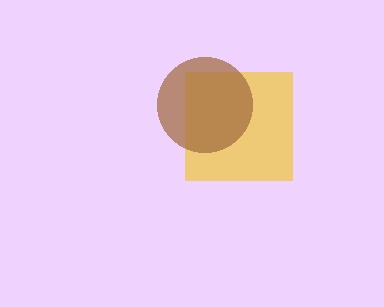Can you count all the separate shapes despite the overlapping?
Yes, there are 2 separate shapes.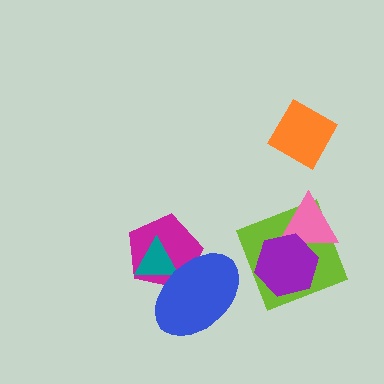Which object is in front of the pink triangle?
The purple hexagon is in front of the pink triangle.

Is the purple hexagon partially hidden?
No, no other shape covers it.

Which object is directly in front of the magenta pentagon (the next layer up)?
The teal triangle is directly in front of the magenta pentagon.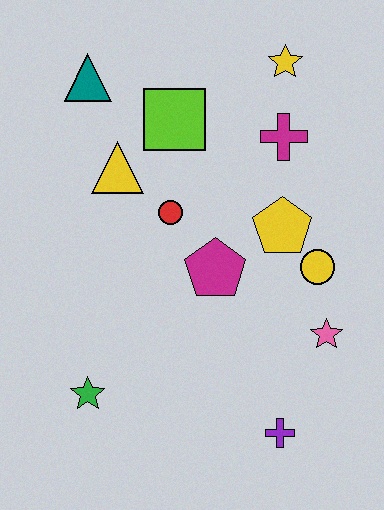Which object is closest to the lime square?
The yellow triangle is closest to the lime square.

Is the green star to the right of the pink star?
No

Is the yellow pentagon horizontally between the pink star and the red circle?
Yes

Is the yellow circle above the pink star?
Yes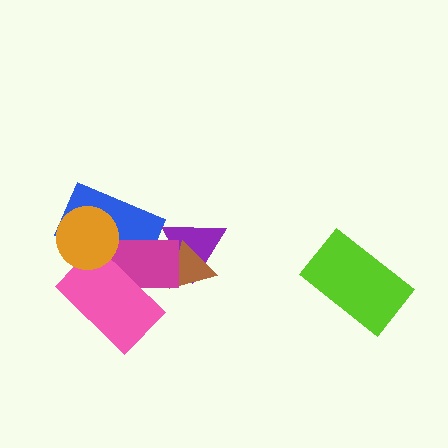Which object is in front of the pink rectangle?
The orange circle is in front of the pink rectangle.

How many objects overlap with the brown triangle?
2 objects overlap with the brown triangle.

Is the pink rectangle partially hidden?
Yes, it is partially covered by another shape.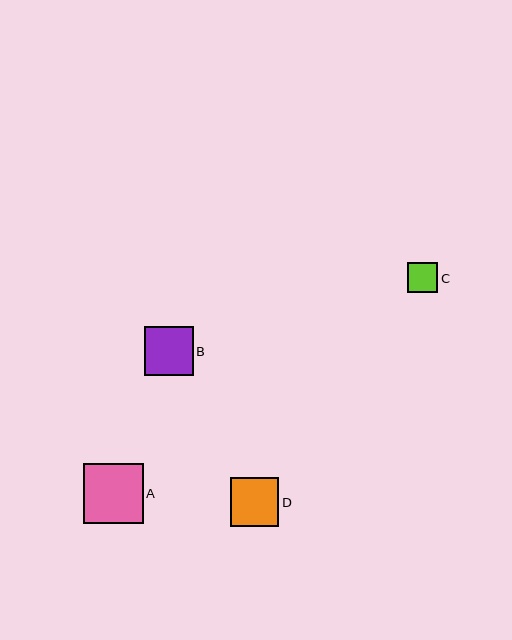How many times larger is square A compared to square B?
Square A is approximately 1.2 times the size of square B.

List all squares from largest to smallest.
From largest to smallest: A, B, D, C.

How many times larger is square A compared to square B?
Square A is approximately 1.2 times the size of square B.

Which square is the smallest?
Square C is the smallest with a size of approximately 30 pixels.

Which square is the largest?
Square A is the largest with a size of approximately 60 pixels.